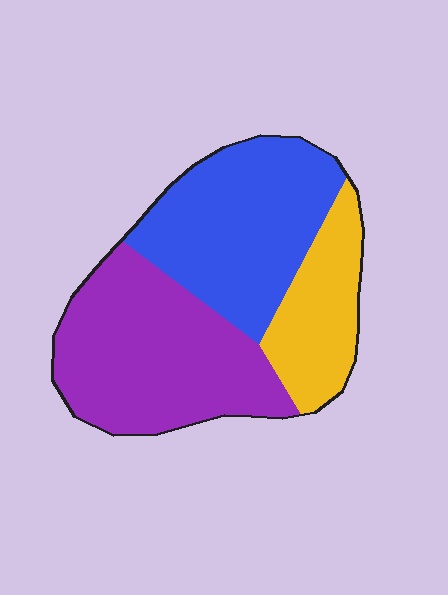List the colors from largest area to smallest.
From largest to smallest: purple, blue, yellow.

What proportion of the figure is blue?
Blue covers 38% of the figure.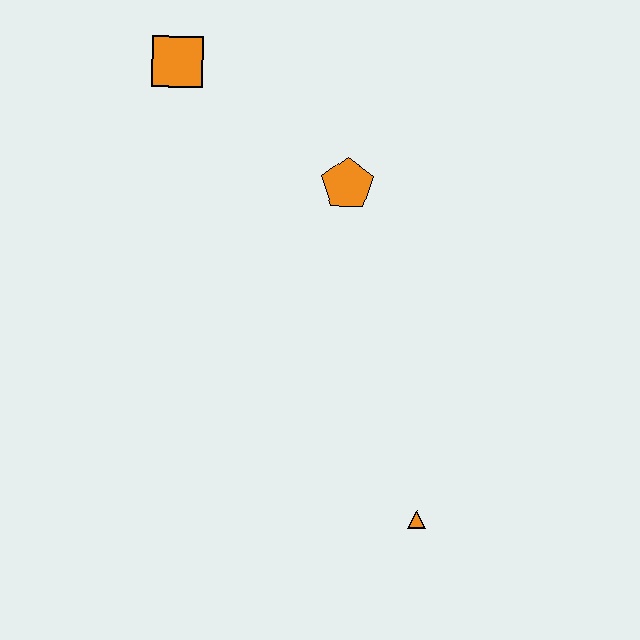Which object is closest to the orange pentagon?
The orange square is closest to the orange pentagon.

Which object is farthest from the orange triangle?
The orange square is farthest from the orange triangle.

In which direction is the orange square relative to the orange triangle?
The orange square is above the orange triangle.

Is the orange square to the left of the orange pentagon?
Yes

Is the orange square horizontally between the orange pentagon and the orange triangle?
No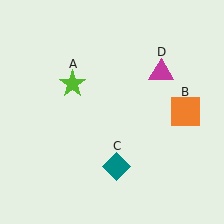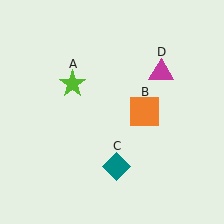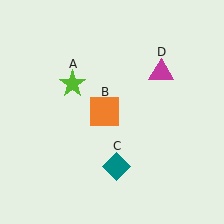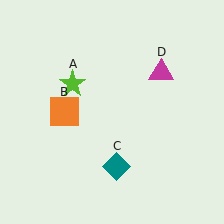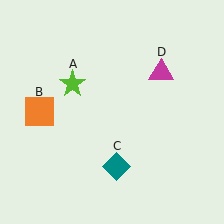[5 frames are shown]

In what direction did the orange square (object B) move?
The orange square (object B) moved left.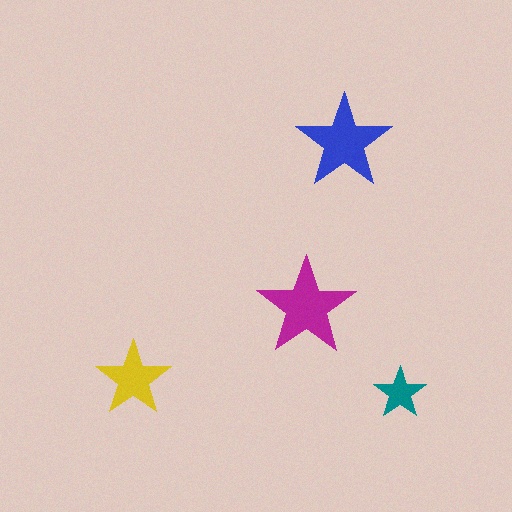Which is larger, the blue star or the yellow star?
The blue one.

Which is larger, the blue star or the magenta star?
The magenta one.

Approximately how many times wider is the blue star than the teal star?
About 2 times wider.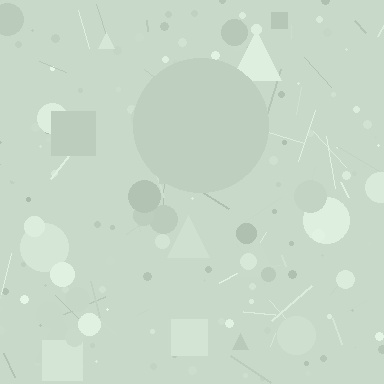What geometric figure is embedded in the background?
A circle is embedded in the background.